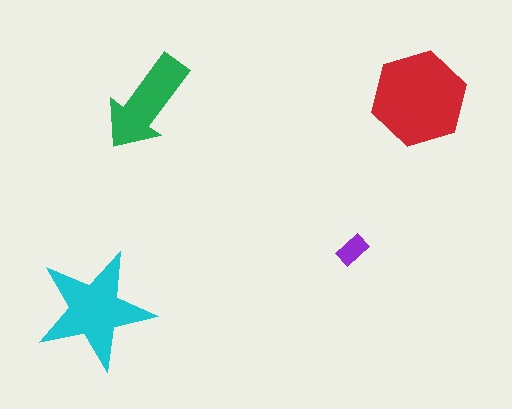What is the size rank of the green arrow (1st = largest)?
3rd.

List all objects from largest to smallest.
The red hexagon, the cyan star, the green arrow, the purple rectangle.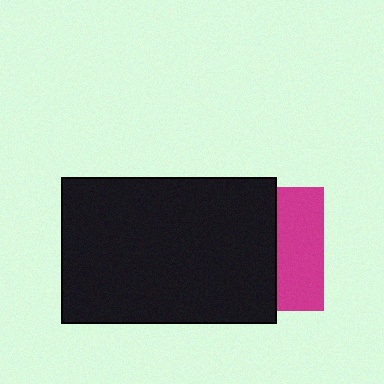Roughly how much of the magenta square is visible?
A small part of it is visible (roughly 37%).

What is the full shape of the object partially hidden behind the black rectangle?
The partially hidden object is a magenta square.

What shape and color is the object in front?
The object in front is a black rectangle.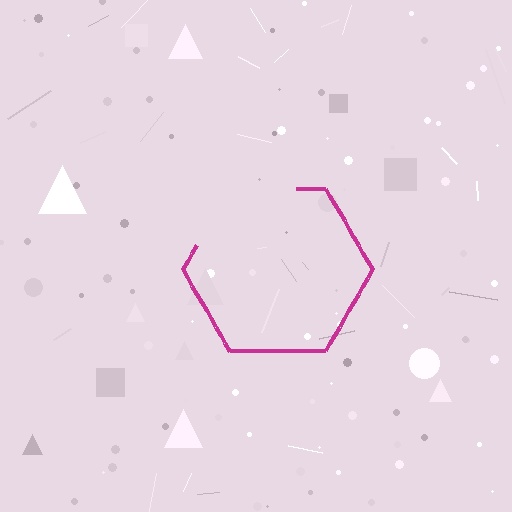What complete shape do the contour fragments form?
The contour fragments form a hexagon.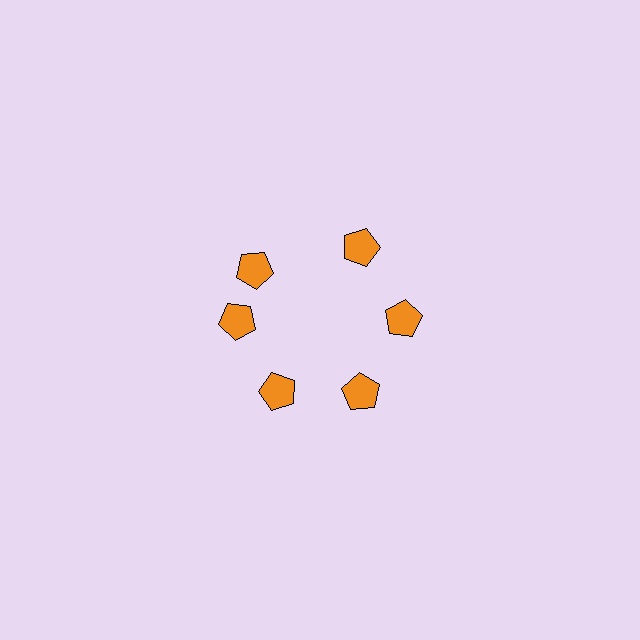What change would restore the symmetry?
The symmetry would be restored by rotating it back into even spacing with its neighbors so that all 6 pentagons sit at equal angles and equal distance from the center.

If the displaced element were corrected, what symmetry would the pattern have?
It would have 6-fold rotational symmetry — the pattern would map onto itself every 60 degrees.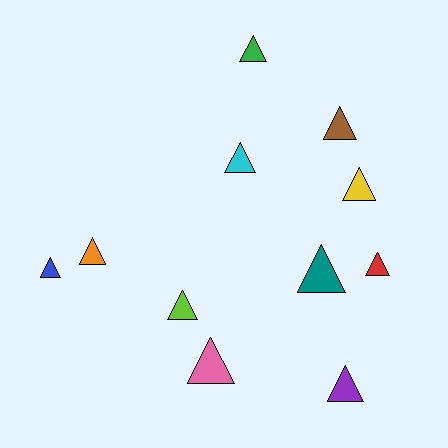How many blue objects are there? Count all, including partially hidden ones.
There is 1 blue object.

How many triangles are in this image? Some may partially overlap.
There are 11 triangles.